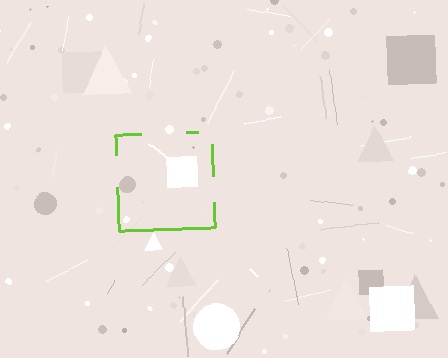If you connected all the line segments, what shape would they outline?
They would outline a square.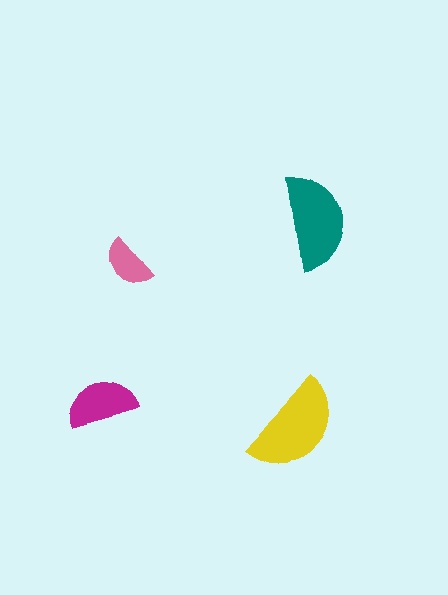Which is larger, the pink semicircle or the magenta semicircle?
The magenta one.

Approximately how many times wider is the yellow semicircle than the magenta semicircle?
About 1.5 times wider.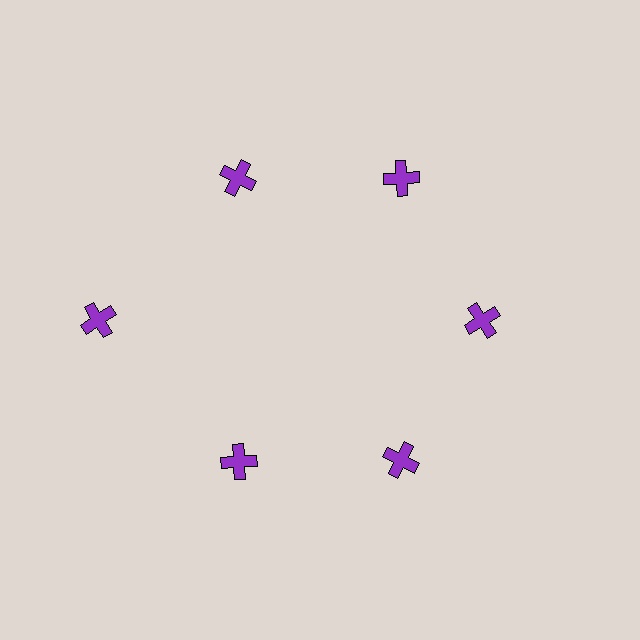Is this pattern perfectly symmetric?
No. The 6 purple crosses are arranged in a ring, but one element near the 9 o'clock position is pushed outward from the center, breaking the 6-fold rotational symmetry.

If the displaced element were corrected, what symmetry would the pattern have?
It would have 6-fold rotational symmetry — the pattern would map onto itself every 60 degrees.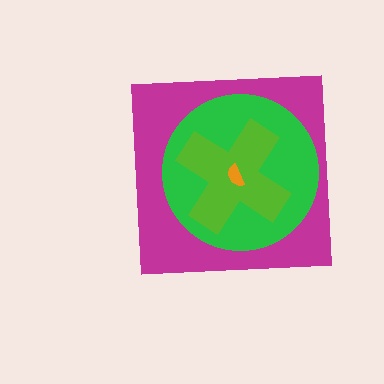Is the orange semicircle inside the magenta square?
Yes.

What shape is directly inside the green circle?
The lime cross.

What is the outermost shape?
The magenta square.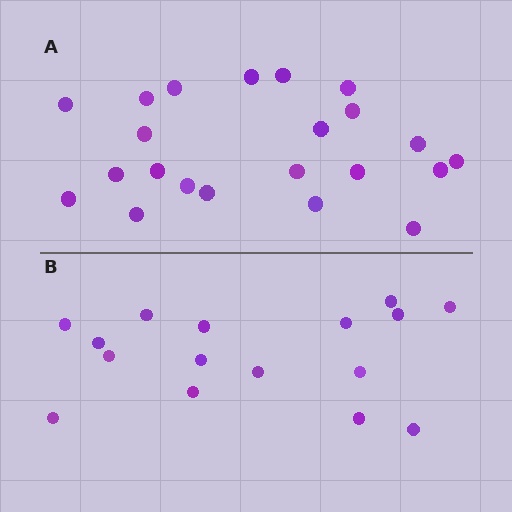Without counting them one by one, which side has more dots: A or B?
Region A (the top region) has more dots.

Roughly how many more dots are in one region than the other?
Region A has about 6 more dots than region B.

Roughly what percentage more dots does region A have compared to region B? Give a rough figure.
About 40% more.